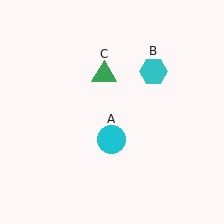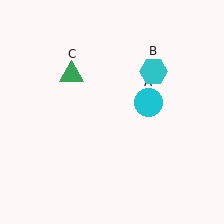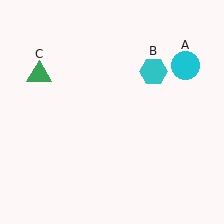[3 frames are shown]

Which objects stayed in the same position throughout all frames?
Cyan hexagon (object B) remained stationary.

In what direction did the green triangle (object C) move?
The green triangle (object C) moved left.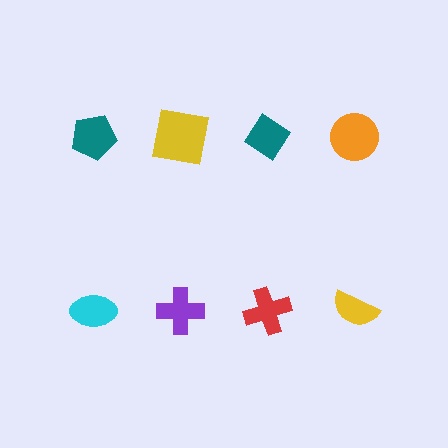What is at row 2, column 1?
A cyan ellipse.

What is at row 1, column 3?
A teal diamond.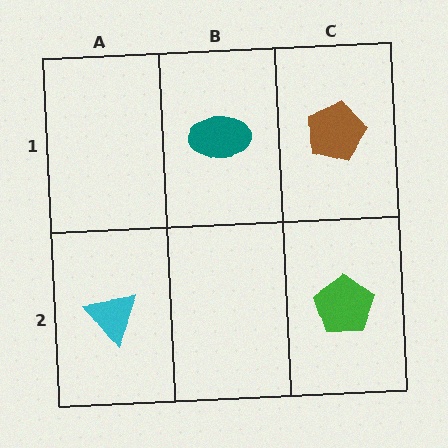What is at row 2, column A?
A cyan triangle.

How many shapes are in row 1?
2 shapes.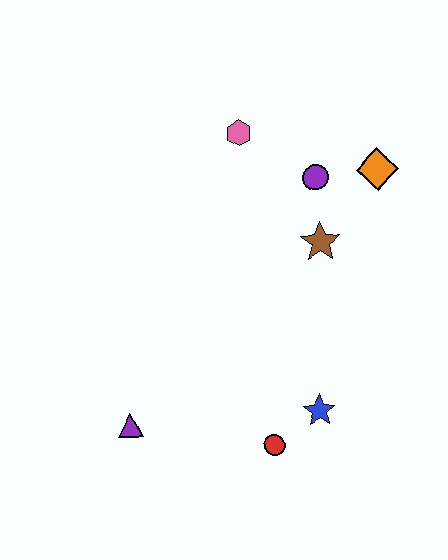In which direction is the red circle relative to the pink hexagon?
The red circle is below the pink hexagon.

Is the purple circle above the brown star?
Yes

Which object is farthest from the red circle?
The pink hexagon is farthest from the red circle.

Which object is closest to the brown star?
The purple circle is closest to the brown star.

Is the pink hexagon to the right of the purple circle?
No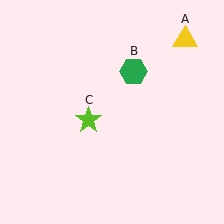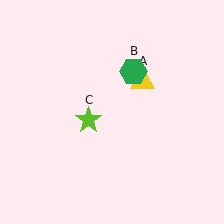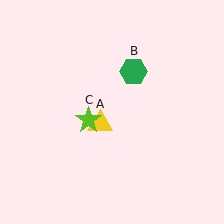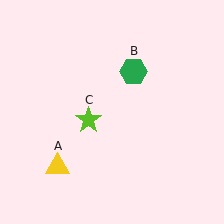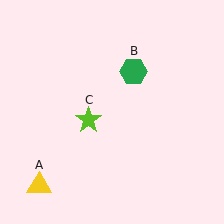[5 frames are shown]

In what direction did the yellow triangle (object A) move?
The yellow triangle (object A) moved down and to the left.